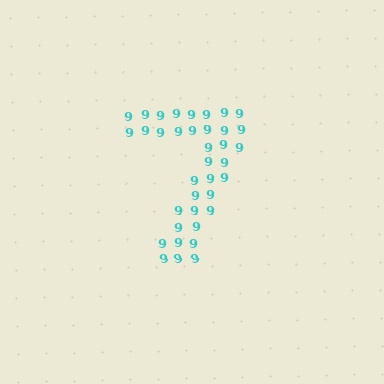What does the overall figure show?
The overall figure shows the digit 7.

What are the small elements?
The small elements are digit 9's.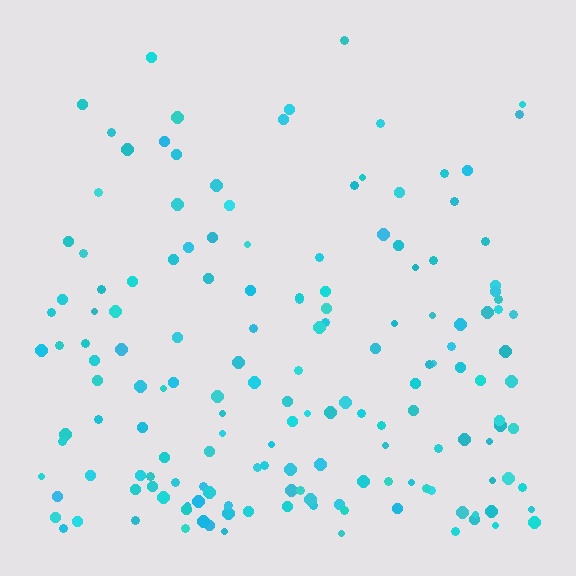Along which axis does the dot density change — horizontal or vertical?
Vertical.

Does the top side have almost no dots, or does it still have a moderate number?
Still a moderate number, just noticeably fewer than the bottom.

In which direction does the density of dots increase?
From top to bottom, with the bottom side densest.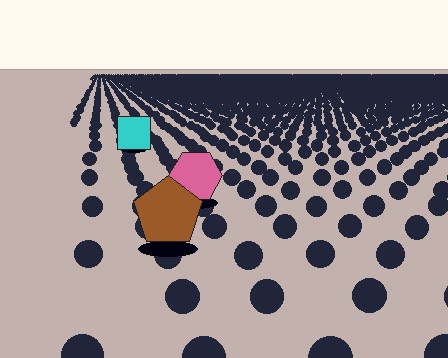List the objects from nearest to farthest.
From nearest to farthest: the brown pentagon, the pink hexagon, the cyan square.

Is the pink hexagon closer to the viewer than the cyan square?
Yes. The pink hexagon is closer — you can tell from the texture gradient: the ground texture is coarser near it.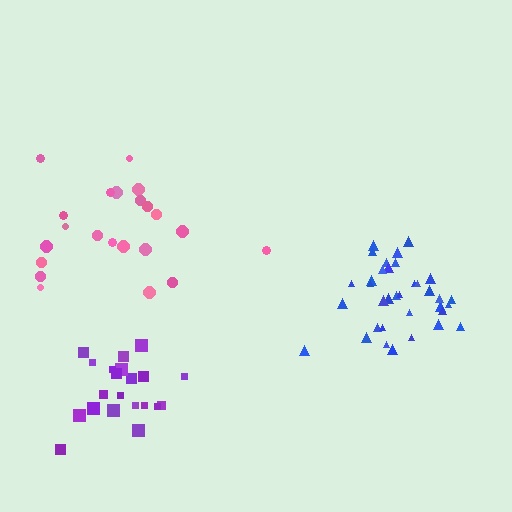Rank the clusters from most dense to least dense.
blue, purple, pink.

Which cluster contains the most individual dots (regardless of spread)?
Blue (35).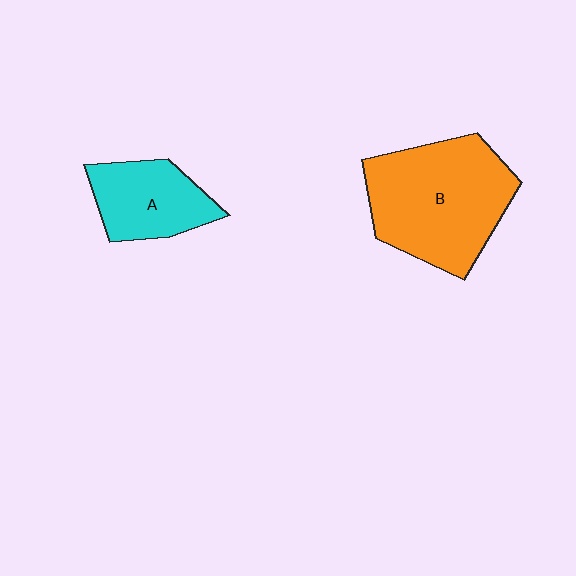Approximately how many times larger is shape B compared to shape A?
Approximately 1.9 times.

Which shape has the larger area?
Shape B (orange).